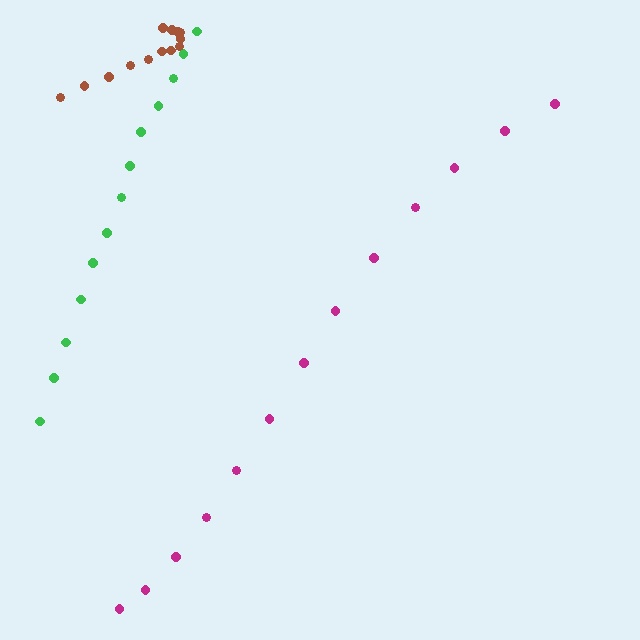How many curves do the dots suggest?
There are 3 distinct paths.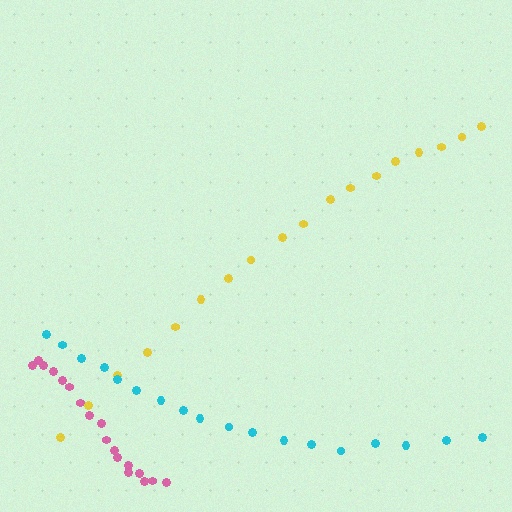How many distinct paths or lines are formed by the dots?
There are 3 distinct paths.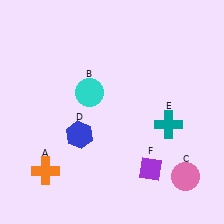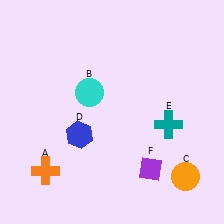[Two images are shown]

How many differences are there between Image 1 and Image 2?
There is 1 difference between the two images.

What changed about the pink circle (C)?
In Image 1, C is pink. In Image 2, it changed to orange.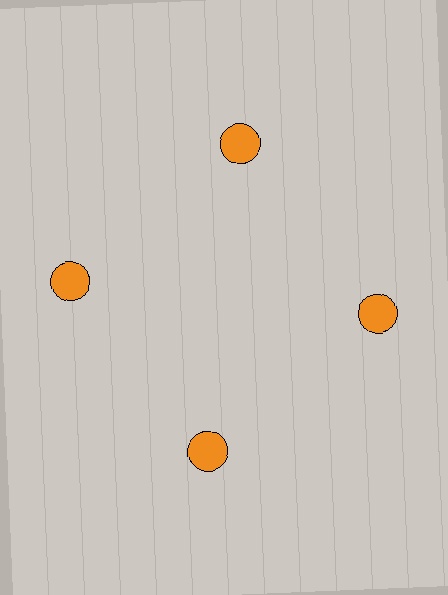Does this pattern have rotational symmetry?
Yes, this pattern has 4-fold rotational symmetry. It looks the same after rotating 90 degrees around the center.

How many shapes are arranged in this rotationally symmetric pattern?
There are 4 shapes, arranged in 4 groups of 1.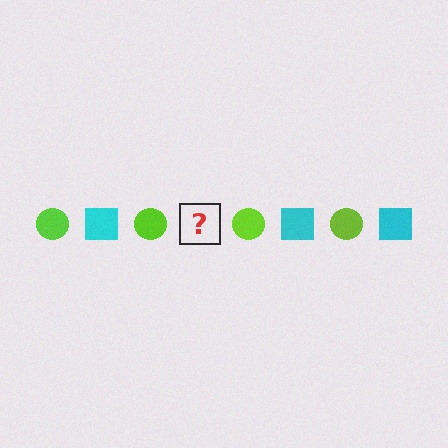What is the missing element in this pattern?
The missing element is a cyan square.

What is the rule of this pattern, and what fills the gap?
The rule is that the pattern alternates between lime circle and cyan square. The gap should be filled with a cyan square.